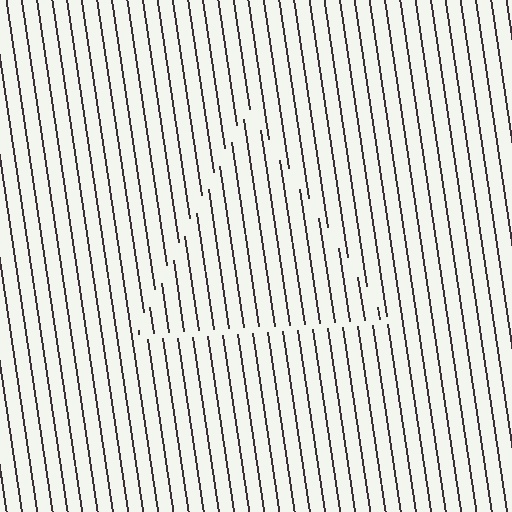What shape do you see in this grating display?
An illusory triangle. The interior of the shape contains the same grating, shifted by half a period — the contour is defined by the phase discontinuity where line-ends from the inner and outer gratings abut.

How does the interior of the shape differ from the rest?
The interior of the shape contains the same grating, shifted by half a period — the contour is defined by the phase discontinuity where line-ends from the inner and outer gratings abut.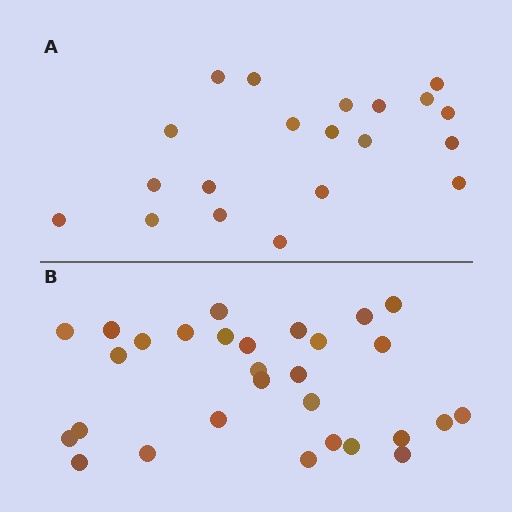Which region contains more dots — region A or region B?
Region B (the bottom region) has more dots.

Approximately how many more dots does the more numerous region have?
Region B has roughly 8 or so more dots than region A.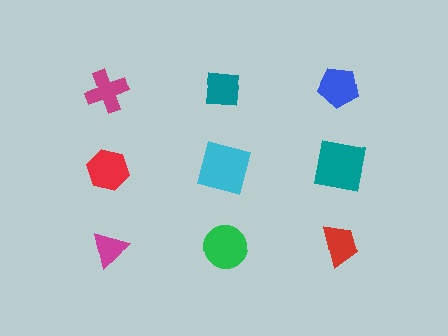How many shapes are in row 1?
3 shapes.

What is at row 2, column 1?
A red hexagon.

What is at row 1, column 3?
A blue pentagon.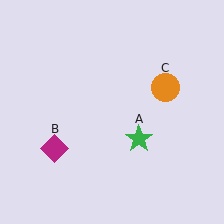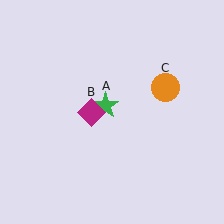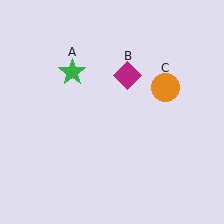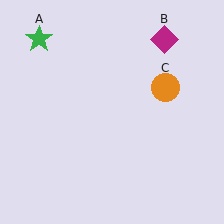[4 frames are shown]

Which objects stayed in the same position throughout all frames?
Orange circle (object C) remained stationary.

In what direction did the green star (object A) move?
The green star (object A) moved up and to the left.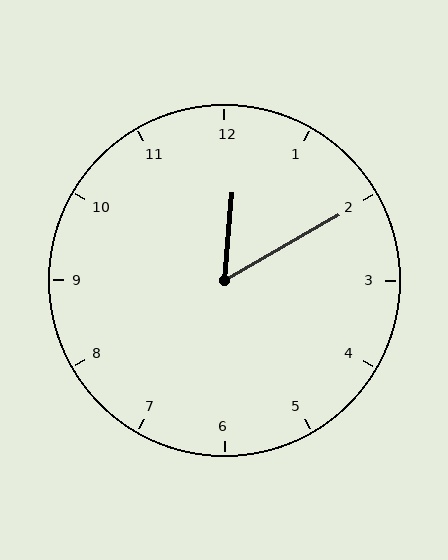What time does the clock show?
12:10.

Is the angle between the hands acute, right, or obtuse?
It is acute.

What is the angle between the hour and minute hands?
Approximately 55 degrees.